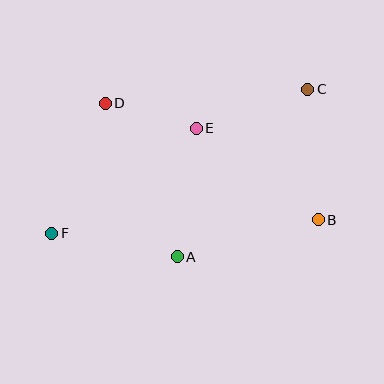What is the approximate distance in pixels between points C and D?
The distance between C and D is approximately 203 pixels.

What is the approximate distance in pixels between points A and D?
The distance between A and D is approximately 170 pixels.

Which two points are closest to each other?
Points D and E are closest to each other.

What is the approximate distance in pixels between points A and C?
The distance between A and C is approximately 212 pixels.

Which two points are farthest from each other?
Points C and F are farthest from each other.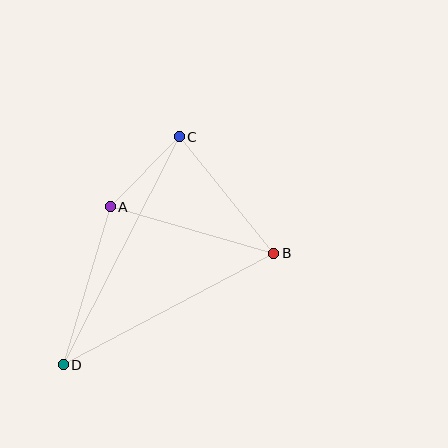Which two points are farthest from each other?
Points C and D are farthest from each other.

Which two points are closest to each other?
Points A and C are closest to each other.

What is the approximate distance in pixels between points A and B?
The distance between A and B is approximately 170 pixels.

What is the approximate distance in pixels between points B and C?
The distance between B and C is approximately 150 pixels.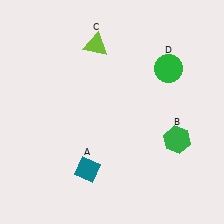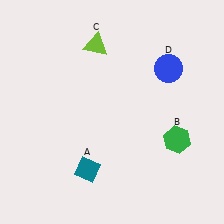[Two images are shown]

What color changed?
The circle (D) changed from green in Image 1 to blue in Image 2.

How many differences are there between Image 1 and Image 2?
There is 1 difference between the two images.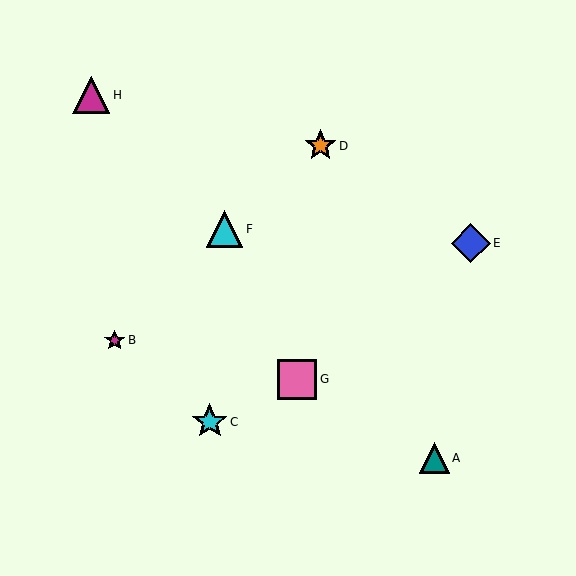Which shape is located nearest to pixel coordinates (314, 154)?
The orange star (labeled D) at (320, 146) is nearest to that location.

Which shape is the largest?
The pink square (labeled G) is the largest.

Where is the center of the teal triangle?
The center of the teal triangle is at (434, 458).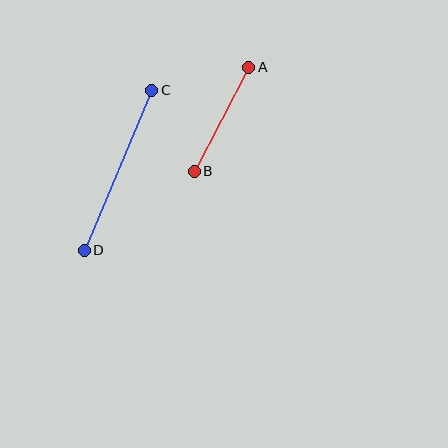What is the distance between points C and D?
The distance is approximately 173 pixels.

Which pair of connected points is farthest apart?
Points C and D are farthest apart.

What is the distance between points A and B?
The distance is approximately 117 pixels.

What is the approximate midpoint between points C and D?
The midpoint is at approximately (118, 170) pixels.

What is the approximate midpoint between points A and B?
The midpoint is at approximately (221, 119) pixels.